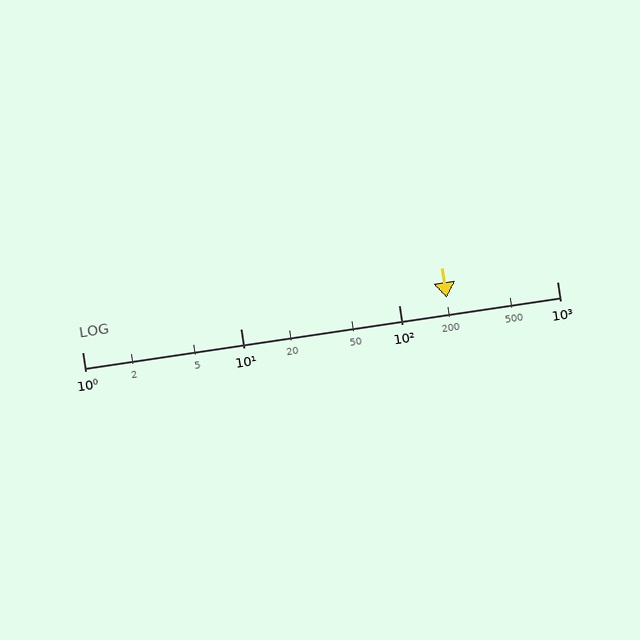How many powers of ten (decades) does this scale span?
The scale spans 3 decades, from 1 to 1000.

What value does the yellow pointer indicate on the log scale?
The pointer indicates approximately 200.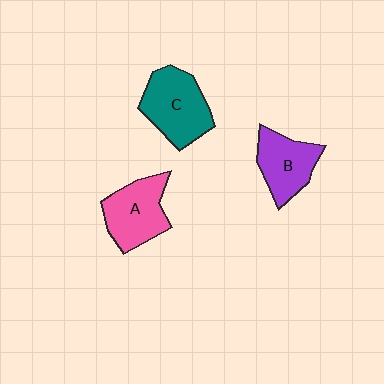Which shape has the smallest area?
Shape B (purple).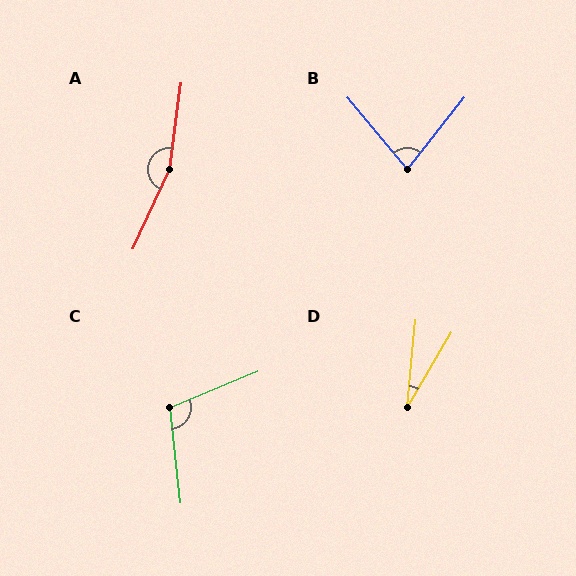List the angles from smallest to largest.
D (25°), B (78°), C (106°), A (163°).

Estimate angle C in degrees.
Approximately 106 degrees.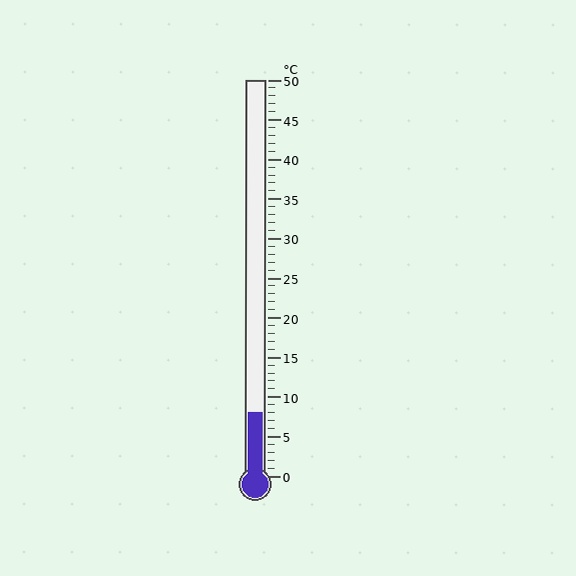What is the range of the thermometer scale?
The thermometer scale ranges from 0°C to 50°C.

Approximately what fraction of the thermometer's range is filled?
The thermometer is filled to approximately 15% of its range.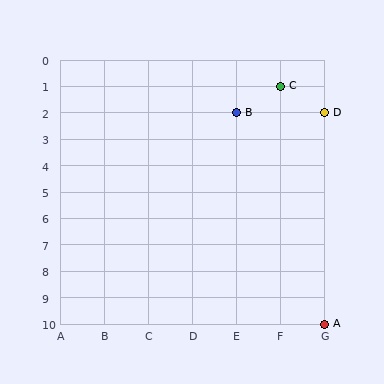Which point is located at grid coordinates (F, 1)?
Point C is at (F, 1).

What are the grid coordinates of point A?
Point A is at grid coordinates (G, 10).